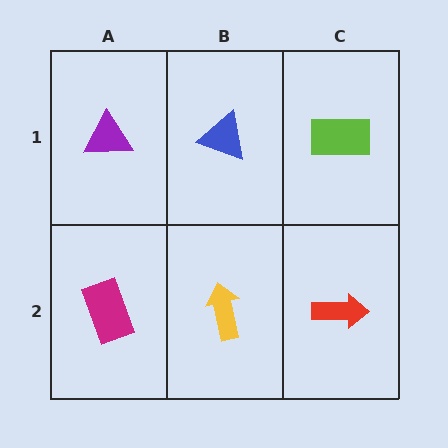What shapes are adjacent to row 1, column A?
A magenta rectangle (row 2, column A), a blue triangle (row 1, column B).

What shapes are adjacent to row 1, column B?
A yellow arrow (row 2, column B), a purple triangle (row 1, column A), a lime rectangle (row 1, column C).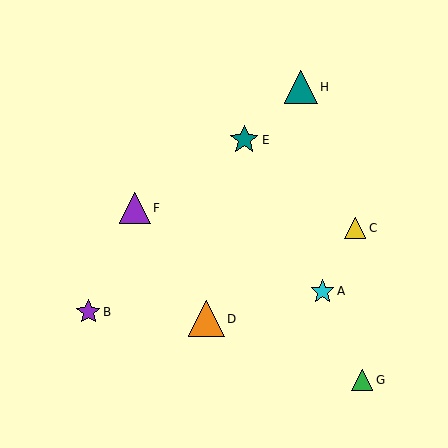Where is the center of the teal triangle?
The center of the teal triangle is at (301, 87).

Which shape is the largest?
The orange triangle (labeled D) is the largest.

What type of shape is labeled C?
Shape C is a yellow triangle.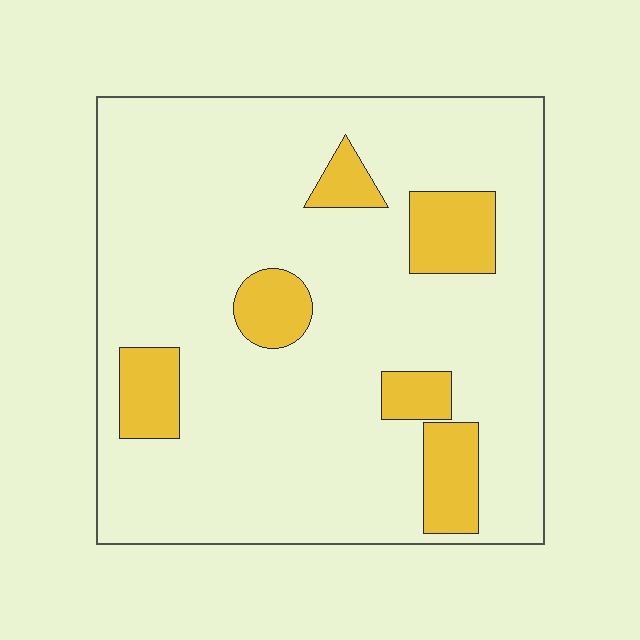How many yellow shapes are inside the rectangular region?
6.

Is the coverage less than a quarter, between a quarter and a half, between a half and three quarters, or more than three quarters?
Less than a quarter.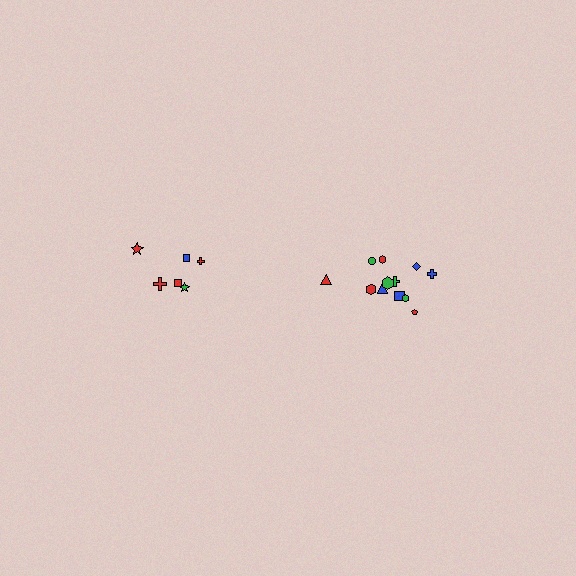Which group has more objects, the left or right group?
The right group.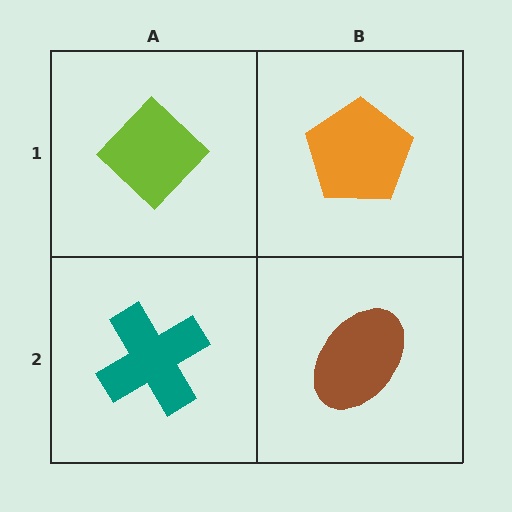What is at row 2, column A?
A teal cross.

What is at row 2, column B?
A brown ellipse.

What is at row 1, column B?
An orange pentagon.